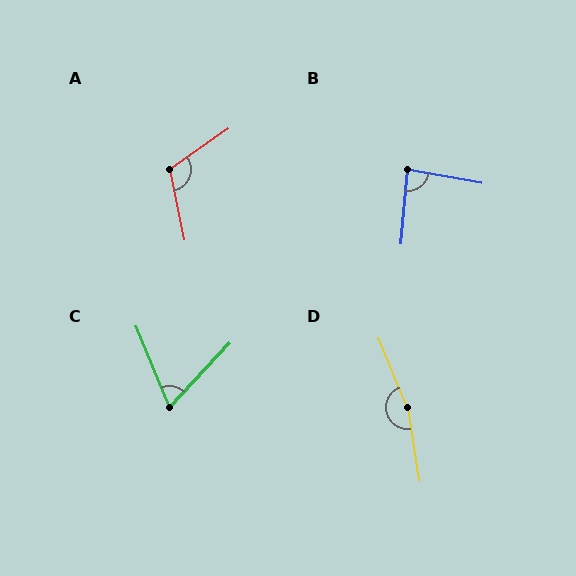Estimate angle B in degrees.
Approximately 84 degrees.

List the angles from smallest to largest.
C (65°), B (84°), A (114°), D (167°).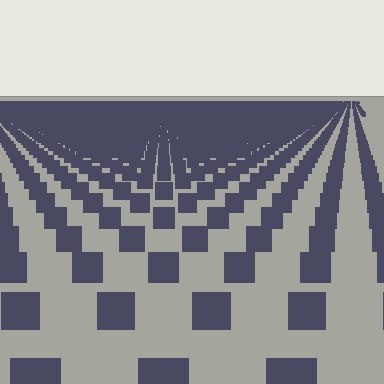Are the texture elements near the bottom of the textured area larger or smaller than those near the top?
Larger. Near the bottom, elements are closer to the viewer and appear at a bigger on-screen size.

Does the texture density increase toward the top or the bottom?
Density increases toward the top.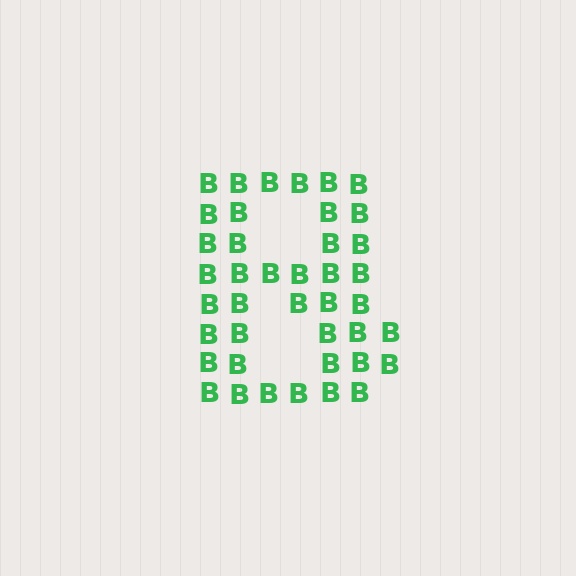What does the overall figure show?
The overall figure shows the letter B.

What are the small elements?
The small elements are letter B's.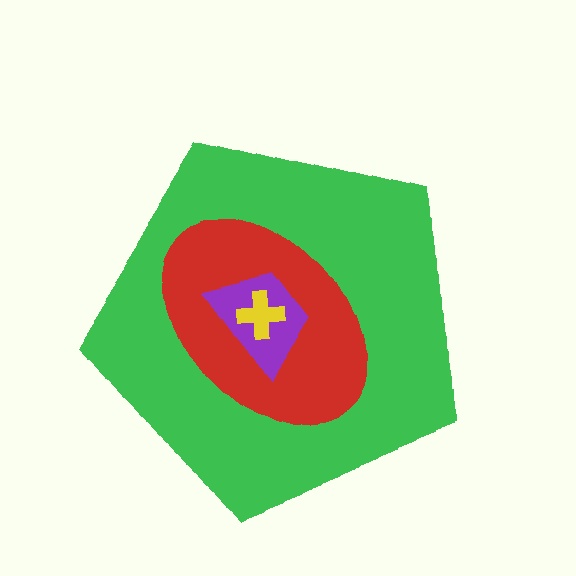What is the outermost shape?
The green pentagon.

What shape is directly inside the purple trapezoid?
The yellow cross.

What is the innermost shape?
The yellow cross.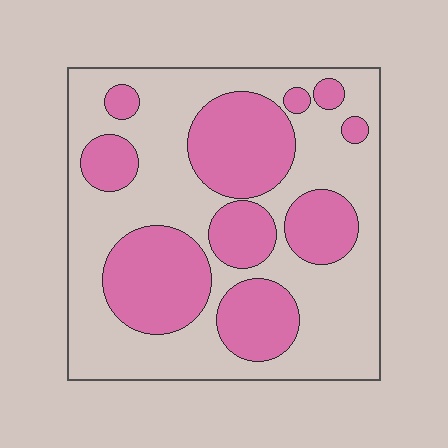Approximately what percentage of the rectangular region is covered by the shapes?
Approximately 40%.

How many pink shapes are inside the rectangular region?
10.